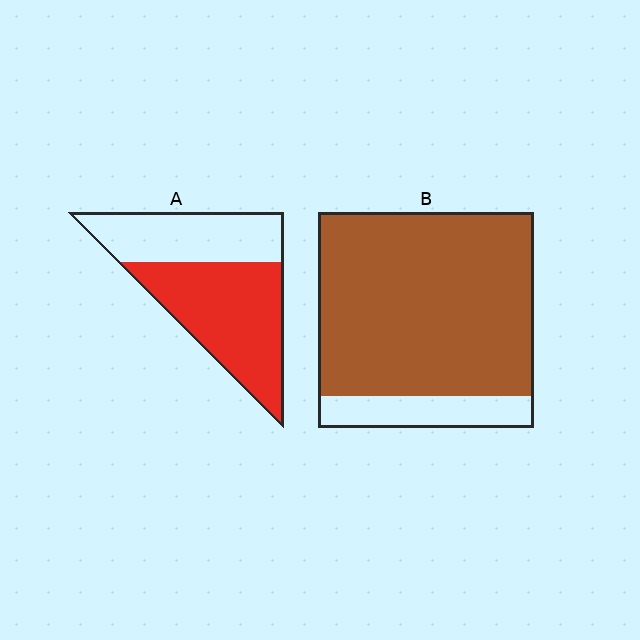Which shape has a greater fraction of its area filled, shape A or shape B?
Shape B.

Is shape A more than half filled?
Yes.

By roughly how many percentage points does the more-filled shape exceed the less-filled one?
By roughly 25 percentage points (B over A).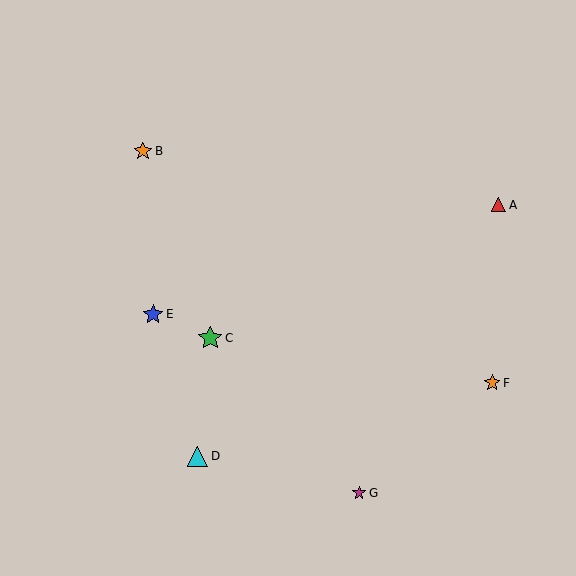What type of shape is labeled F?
Shape F is an orange star.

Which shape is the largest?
The green star (labeled C) is the largest.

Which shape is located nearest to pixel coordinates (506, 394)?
The orange star (labeled F) at (492, 383) is nearest to that location.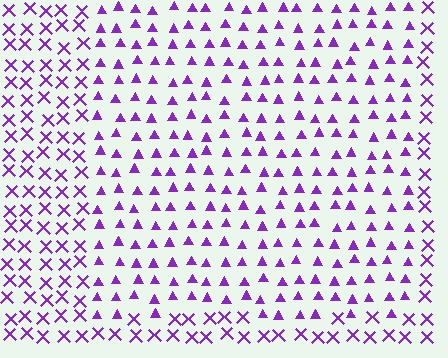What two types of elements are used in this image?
The image uses triangles inside the rectangle region and X marks outside it.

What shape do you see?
I see a rectangle.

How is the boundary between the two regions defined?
The boundary is defined by a change in element shape: triangles inside vs. X marks outside. All elements share the same color and spacing.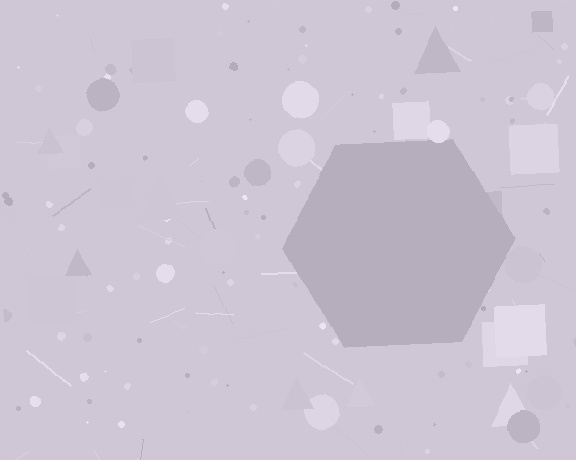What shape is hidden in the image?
A hexagon is hidden in the image.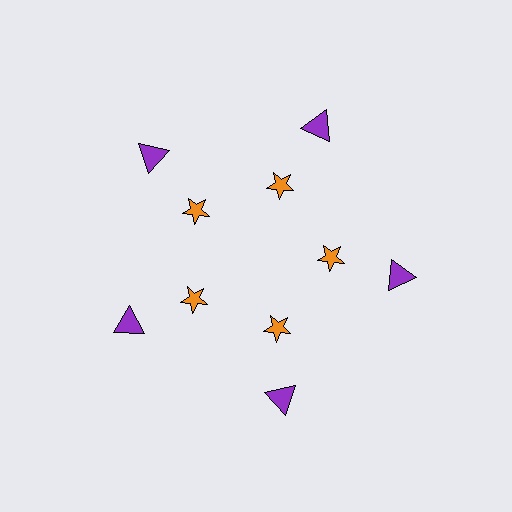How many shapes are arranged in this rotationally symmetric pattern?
There are 10 shapes, arranged in 5 groups of 2.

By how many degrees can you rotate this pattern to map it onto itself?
The pattern maps onto itself every 72 degrees of rotation.